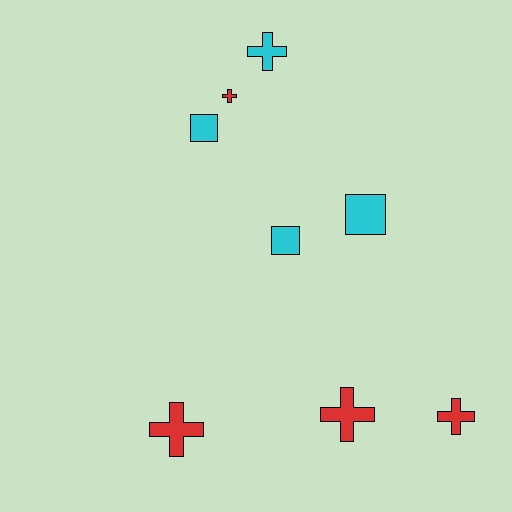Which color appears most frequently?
Red, with 4 objects.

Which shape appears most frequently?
Cross, with 5 objects.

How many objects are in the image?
There are 8 objects.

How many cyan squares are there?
There are 3 cyan squares.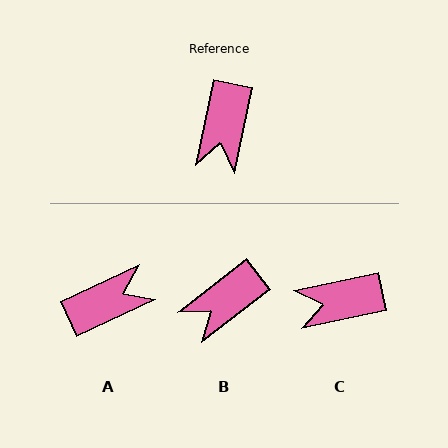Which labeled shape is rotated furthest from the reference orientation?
A, about 127 degrees away.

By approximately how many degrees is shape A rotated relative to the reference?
Approximately 127 degrees counter-clockwise.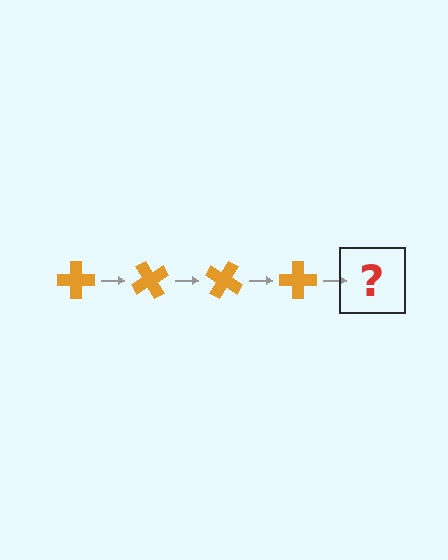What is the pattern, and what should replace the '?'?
The pattern is that the cross rotates 60 degrees each step. The '?' should be an orange cross rotated 240 degrees.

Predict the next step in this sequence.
The next step is an orange cross rotated 240 degrees.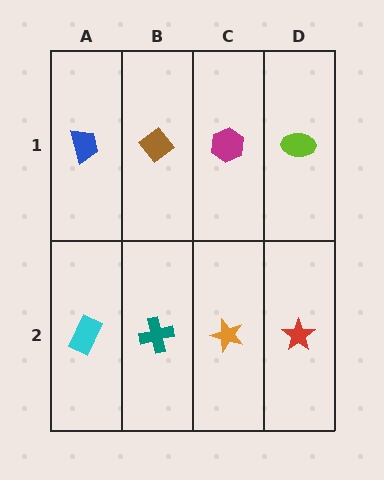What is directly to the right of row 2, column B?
An orange star.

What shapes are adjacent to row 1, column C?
An orange star (row 2, column C), a brown diamond (row 1, column B), a lime ellipse (row 1, column D).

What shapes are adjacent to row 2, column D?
A lime ellipse (row 1, column D), an orange star (row 2, column C).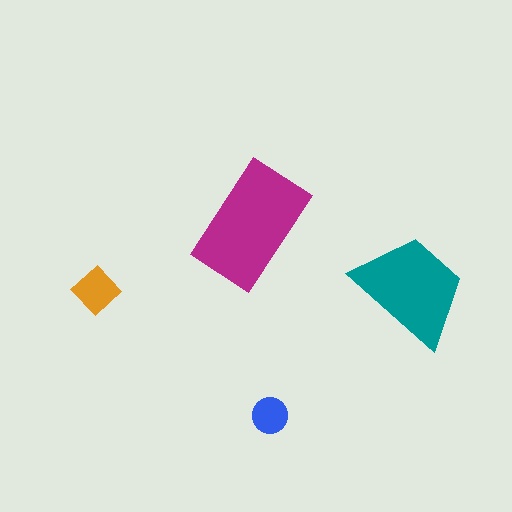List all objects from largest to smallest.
The magenta rectangle, the teal trapezoid, the orange diamond, the blue circle.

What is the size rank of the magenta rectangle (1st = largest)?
1st.